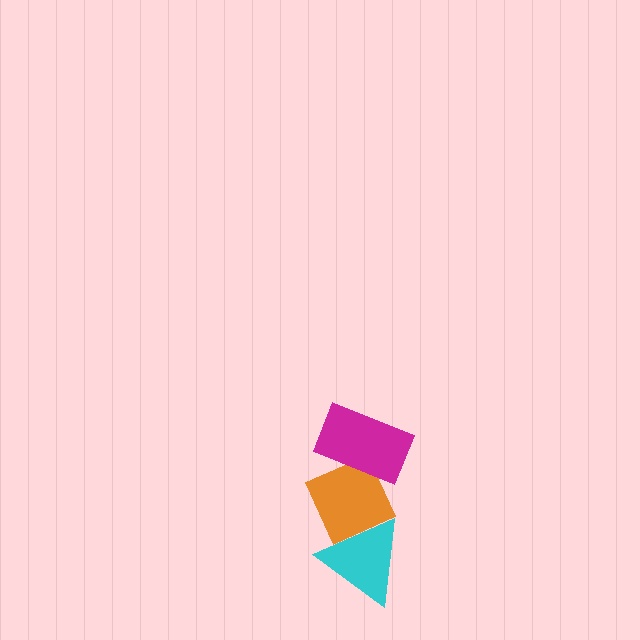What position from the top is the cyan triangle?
The cyan triangle is 3rd from the top.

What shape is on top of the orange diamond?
The magenta rectangle is on top of the orange diamond.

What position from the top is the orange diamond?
The orange diamond is 2nd from the top.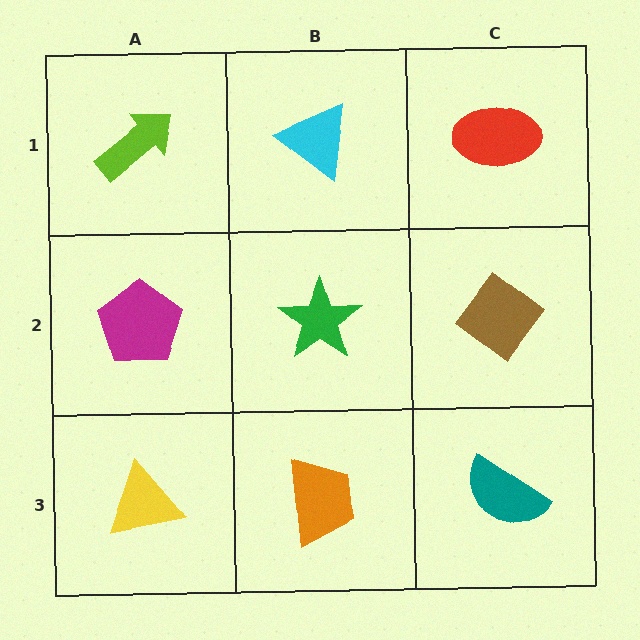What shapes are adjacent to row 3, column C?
A brown diamond (row 2, column C), an orange trapezoid (row 3, column B).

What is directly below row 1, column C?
A brown diamond.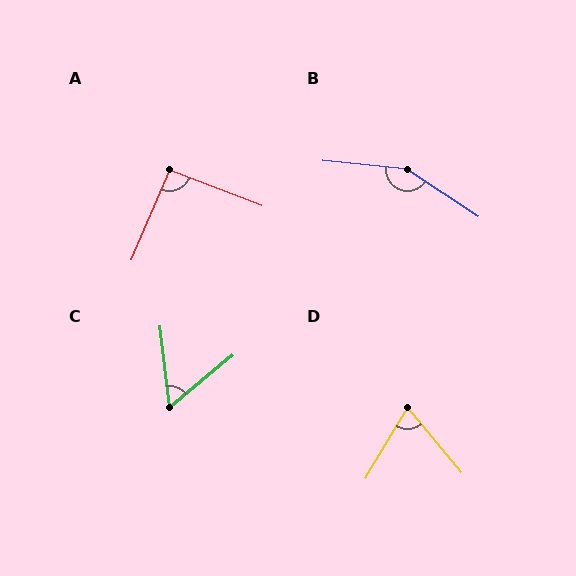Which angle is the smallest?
C, at approximately 57 degrees.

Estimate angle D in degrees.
Approximately 70 degrees.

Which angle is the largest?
B, at approximately 152 degrees.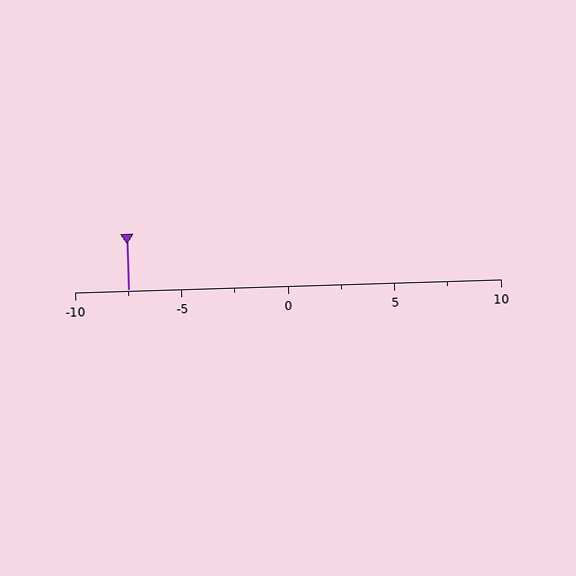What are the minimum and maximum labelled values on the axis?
The axis runs from -10 to 10.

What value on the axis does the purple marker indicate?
The marker indicates approximately -7.5.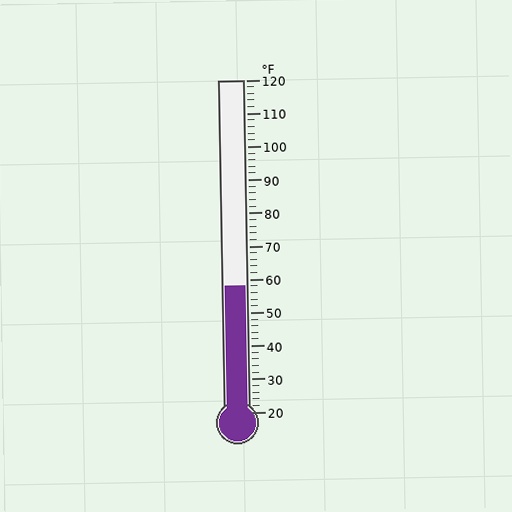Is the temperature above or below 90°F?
The temperature is below 90°F.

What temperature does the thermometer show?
The thermometer shows approximately 58°F.